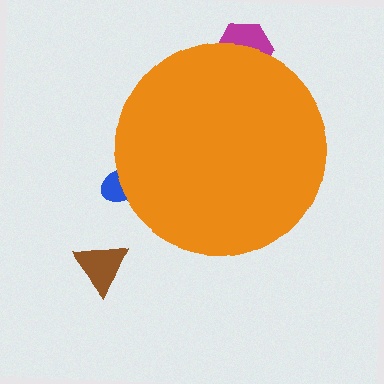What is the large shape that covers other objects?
An orange circle.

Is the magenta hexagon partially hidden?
Yes, the magenta hexagon is partially hidden behind the orange circle.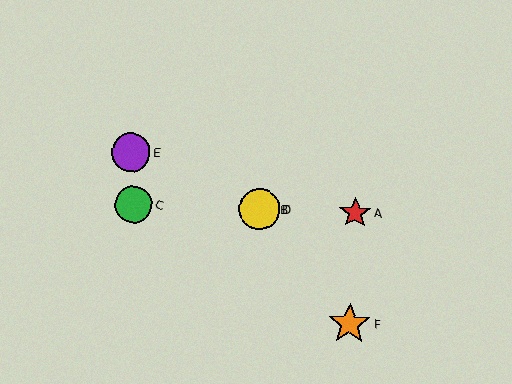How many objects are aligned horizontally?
4 objects (A, B, C, D) are aligned horizontally.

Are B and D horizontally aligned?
Yes, both are at y≈209.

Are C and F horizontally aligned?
No, C is at y≈204 and F is at y≈324.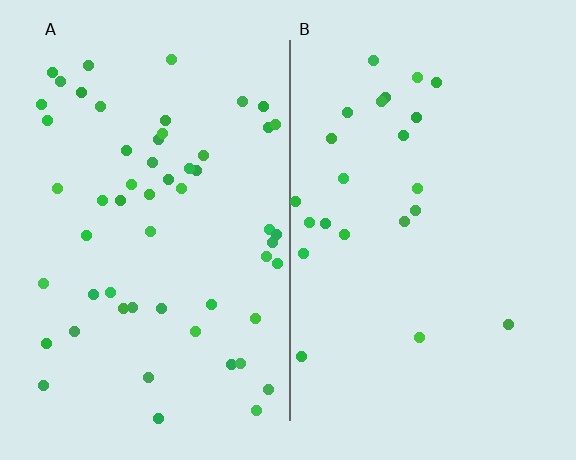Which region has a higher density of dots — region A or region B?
A (the left).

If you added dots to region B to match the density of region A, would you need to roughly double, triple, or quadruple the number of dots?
Approximately double.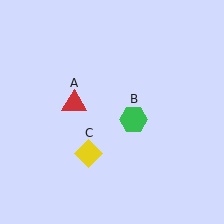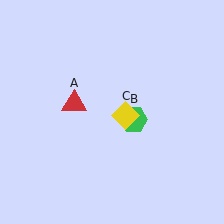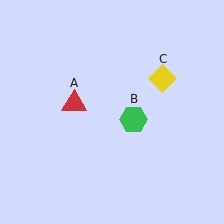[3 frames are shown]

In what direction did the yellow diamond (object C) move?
The yellow diamond (object C) moved up and to the right.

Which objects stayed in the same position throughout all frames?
Red triangle (object A) and green hexagon (object B) remained stationary.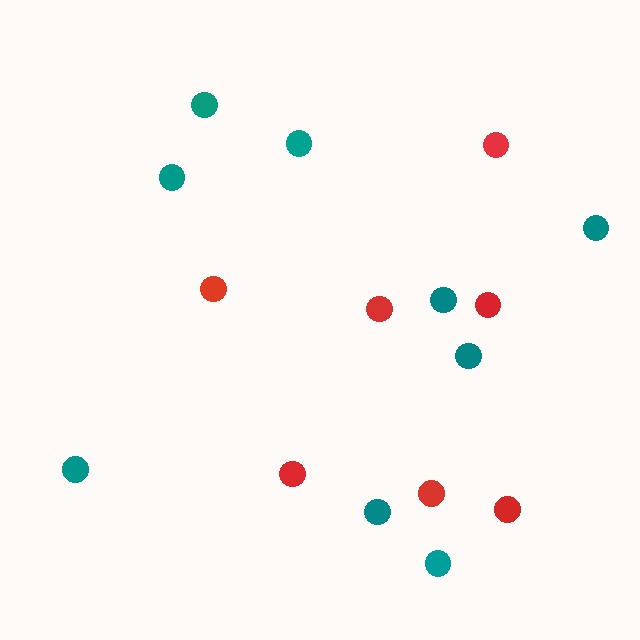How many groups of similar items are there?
There are 2 groups: one group of teal circles (9) and one group of red circles (7).